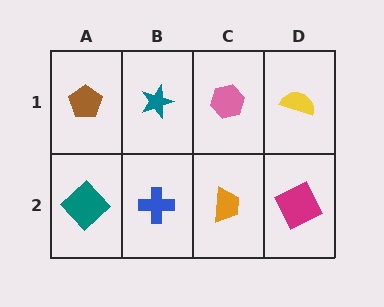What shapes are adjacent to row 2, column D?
A yellow semicircle (row 1, column D), an orange trapezoid (row 2, column C).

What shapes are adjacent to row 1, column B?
A blue cross (row 2, column B), a brown pentagon (row 1, column A), a pink hexagon (row 1, column C).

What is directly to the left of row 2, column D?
An orange trapezoid.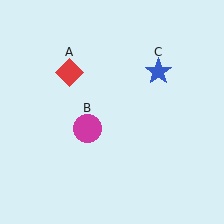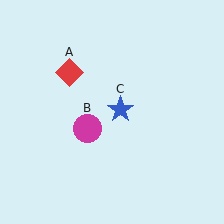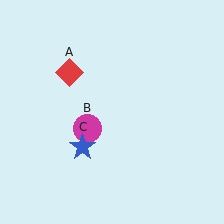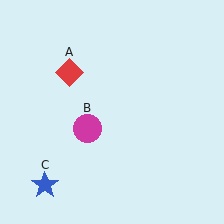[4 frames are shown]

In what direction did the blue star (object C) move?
The blue star (object C) moved down and to the left.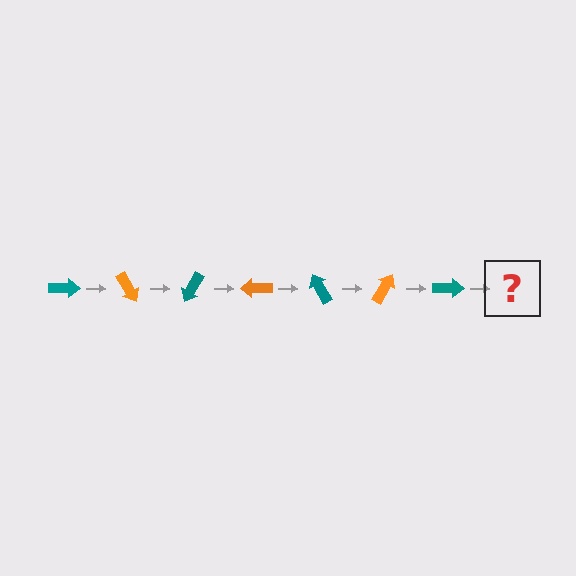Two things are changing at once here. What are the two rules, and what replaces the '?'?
The two rules are that it rotates 60 degrees each step and the color cycles through teal and orange. The '?' should be an orange arrow, rotated 420 degrees from the start.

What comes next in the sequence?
The next element should be an orange arrow, rotated 420 degrees from the start.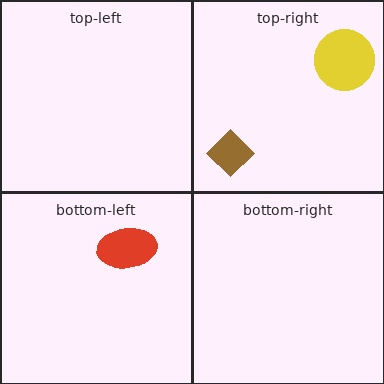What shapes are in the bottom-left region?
The red ellipse.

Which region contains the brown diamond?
The top-right region.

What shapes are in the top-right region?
The yellow circle, the brown diamond.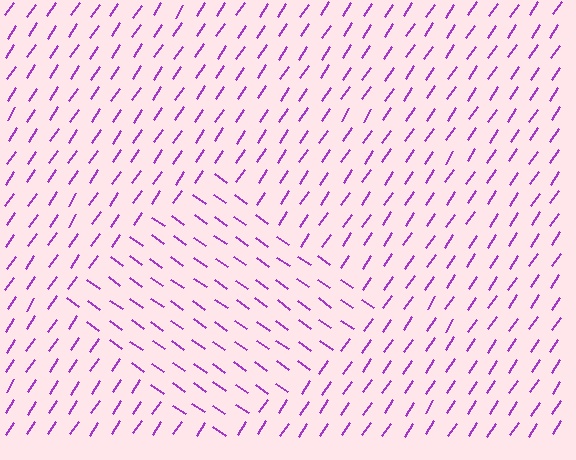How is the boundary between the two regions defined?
The boundary is defined purely by a change in line orientation (approximately 89 degrees difference). All lines are the same color and thickness.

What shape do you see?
I see a diamond.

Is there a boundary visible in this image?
Yes, there is a texture boundary formed by a change in line orientation.